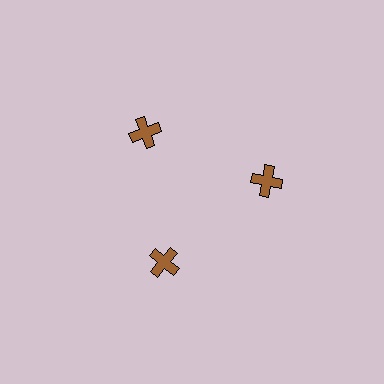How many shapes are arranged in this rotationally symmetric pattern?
There are 3 shapes, arranged in 3 groups of 1.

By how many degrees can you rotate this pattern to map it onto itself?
The pattern maps onto itself every 120 degrees of rotation.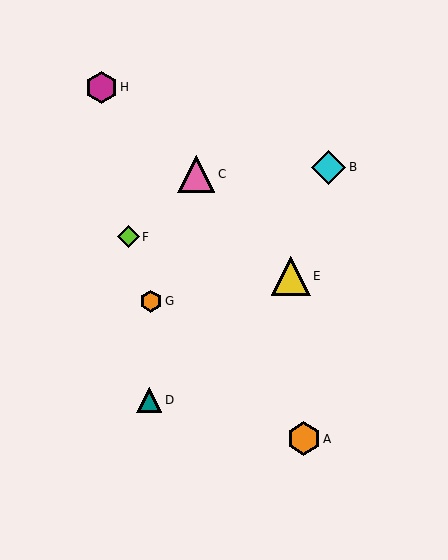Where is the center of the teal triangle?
The center of the teal triangle is at (149, 400).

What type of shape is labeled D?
Shape D is a teal triangle.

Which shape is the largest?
The yellow triangle (labeled E) is the largest.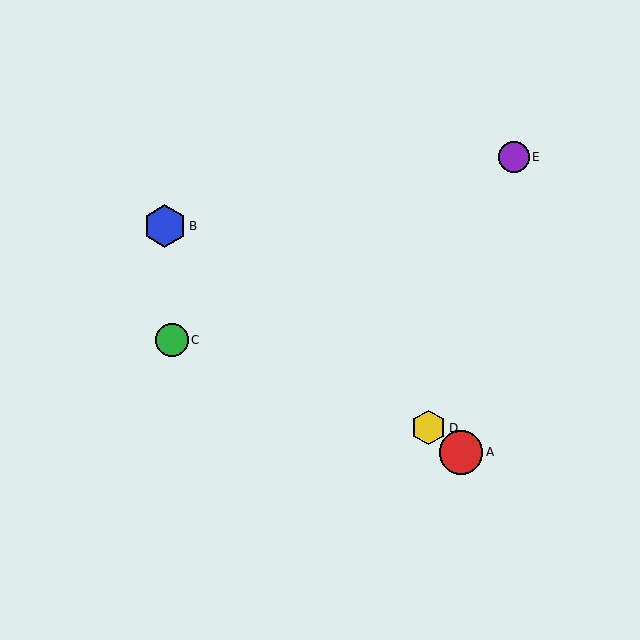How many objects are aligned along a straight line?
3 objects (A, B, D) are aligned along a straight line.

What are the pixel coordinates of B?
Object B is at (165, 226).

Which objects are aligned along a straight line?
Objects A, B, D are aligned along a straight line.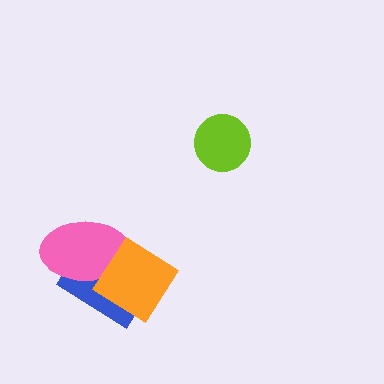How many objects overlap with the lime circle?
0 objects overlap with the lime circle.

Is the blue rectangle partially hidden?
Yes, it is partially covered by another shape.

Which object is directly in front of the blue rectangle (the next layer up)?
The pink ellipse is directly in front of the blue rectangle.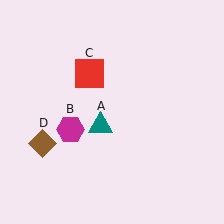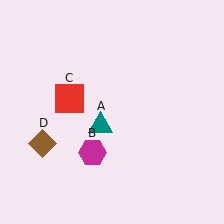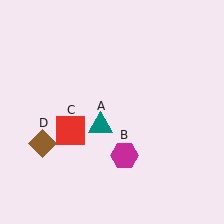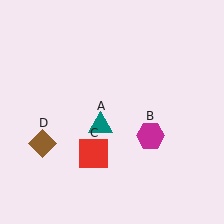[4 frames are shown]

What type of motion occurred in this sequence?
The magenta hexagon (object B), red square (object C) rotated counterclockwise around the center of the scene.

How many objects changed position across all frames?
2 objects changed position: magenta hexagon (object B), red square (object C).